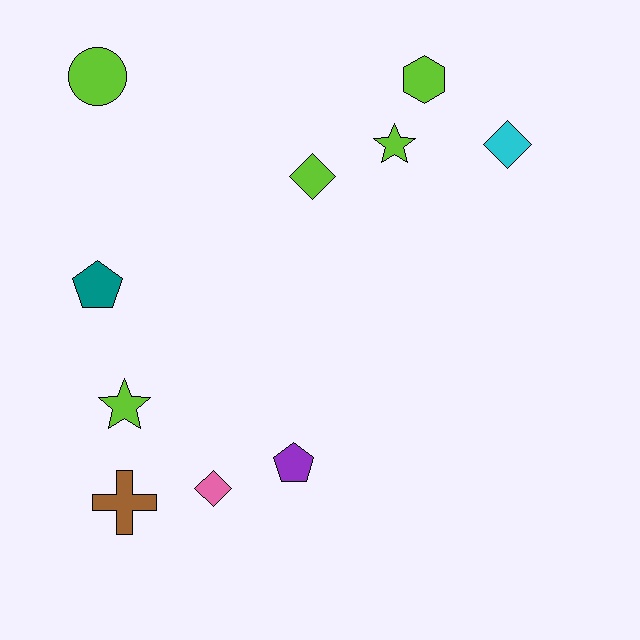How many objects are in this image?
There are 10 objects.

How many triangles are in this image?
There are no triangles.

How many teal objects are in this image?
There is 1 teal object.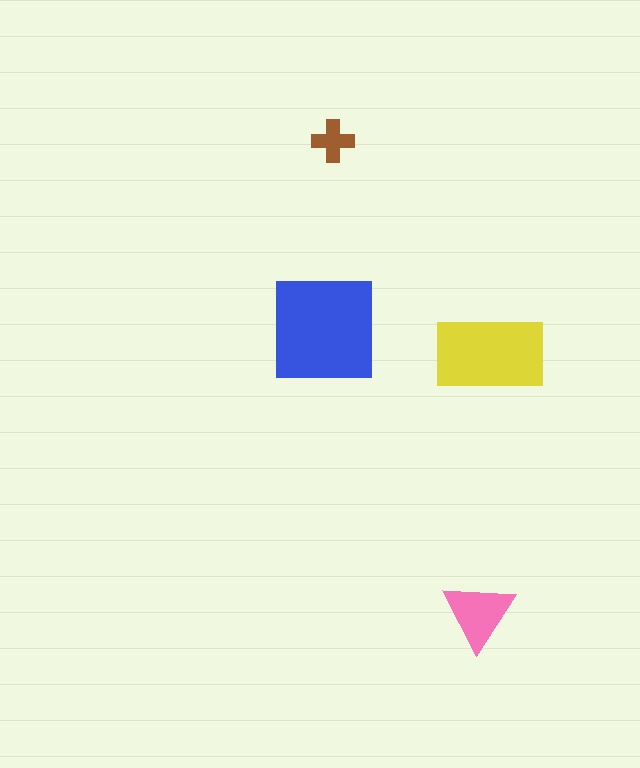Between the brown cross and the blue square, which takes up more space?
The blue square.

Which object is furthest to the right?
The yellow rectangle is rightmost.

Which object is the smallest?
The brown cross.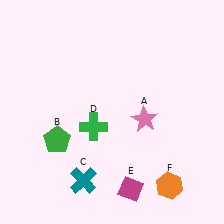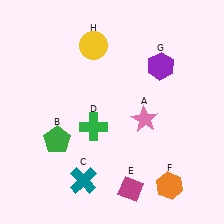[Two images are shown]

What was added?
A purple hexagon (G), a yellow circle (H) were added in Image 2.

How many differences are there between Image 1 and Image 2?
There are 2 differences between the two images.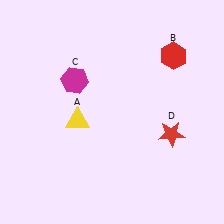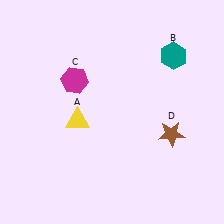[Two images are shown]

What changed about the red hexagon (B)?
In Image 1, B is red. In Image 2, it changed to teal.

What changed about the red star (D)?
In Image 1, D is red. In Image 2, it changed to brown.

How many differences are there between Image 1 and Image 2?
There are 2 differences between the two images.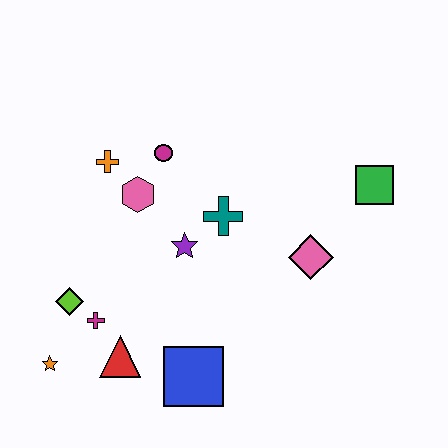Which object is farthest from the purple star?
The green square is farthest from the purple star.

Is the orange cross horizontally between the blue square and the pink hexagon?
No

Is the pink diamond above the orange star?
Yes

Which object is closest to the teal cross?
The purple star is closest to the teal cross.